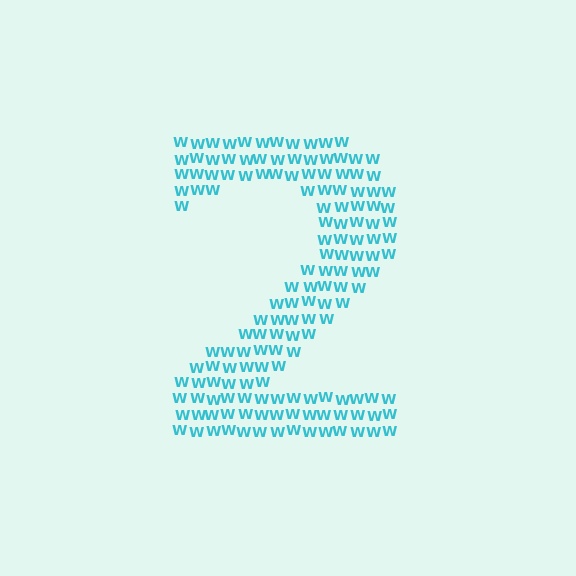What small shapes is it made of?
It is made of small letter W's.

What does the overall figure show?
The overall figure shows the digit 2.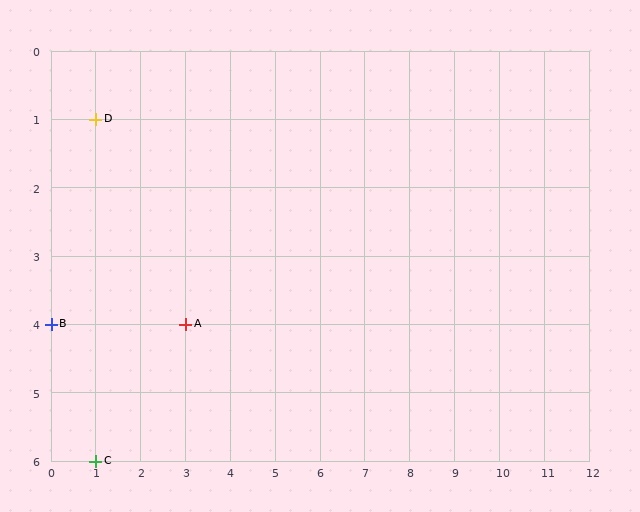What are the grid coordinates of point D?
Point D is at grid coordinates (1, 1).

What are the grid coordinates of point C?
Point C is at grid coordinates (1, 6).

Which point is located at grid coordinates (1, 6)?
Point C is at (1, 6).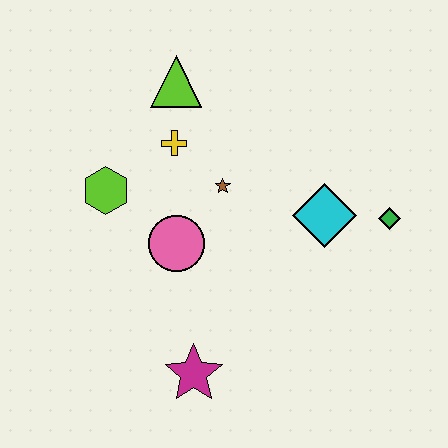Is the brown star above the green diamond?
Yes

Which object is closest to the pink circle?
The brown star is closest to the pink circle.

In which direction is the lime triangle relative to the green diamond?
The lime triangle is to the left of the green diamond.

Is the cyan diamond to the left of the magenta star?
No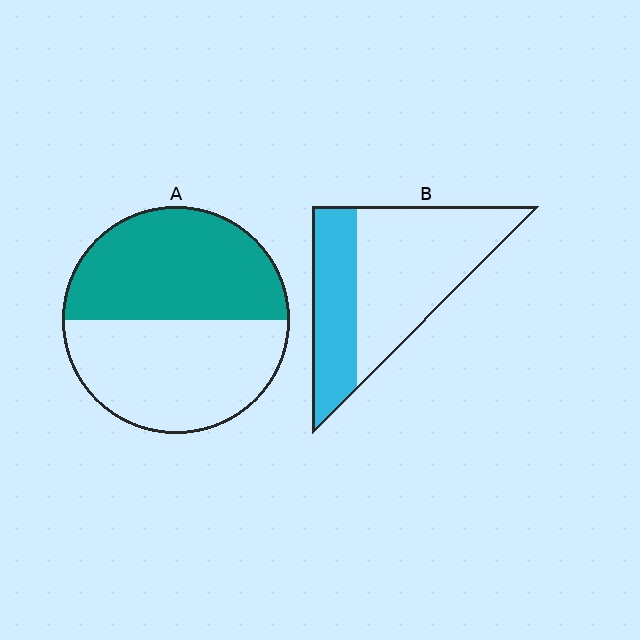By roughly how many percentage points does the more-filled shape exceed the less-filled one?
By roughly 15 percentage points (A over B).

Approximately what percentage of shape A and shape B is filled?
A is approximately 50% and B is approximately 35%.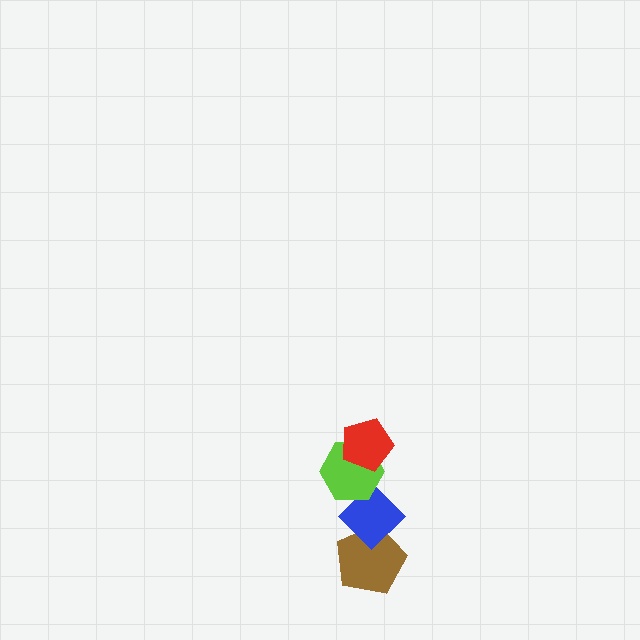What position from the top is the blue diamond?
The blue diamond is 3rd from the top.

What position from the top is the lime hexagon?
The lime hexagon is 2nd from the top.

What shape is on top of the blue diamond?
The lime hexagon is on top of the blue diamond.